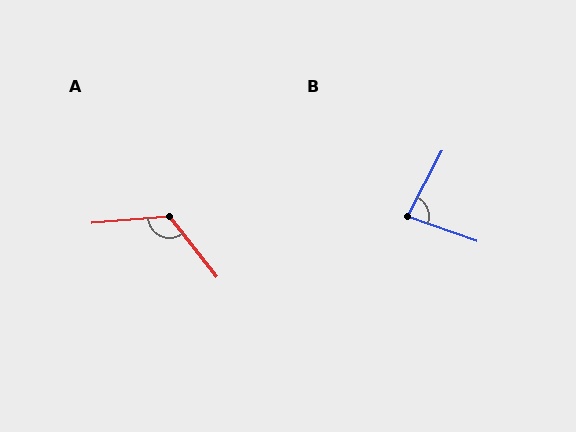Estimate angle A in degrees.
Approximately 123 degrees.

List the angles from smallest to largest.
B (81°), A (123°).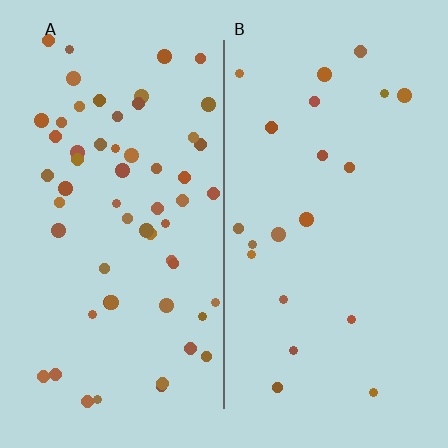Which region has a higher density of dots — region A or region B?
A (the left).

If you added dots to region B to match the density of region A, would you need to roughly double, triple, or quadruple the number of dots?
Approximately triple.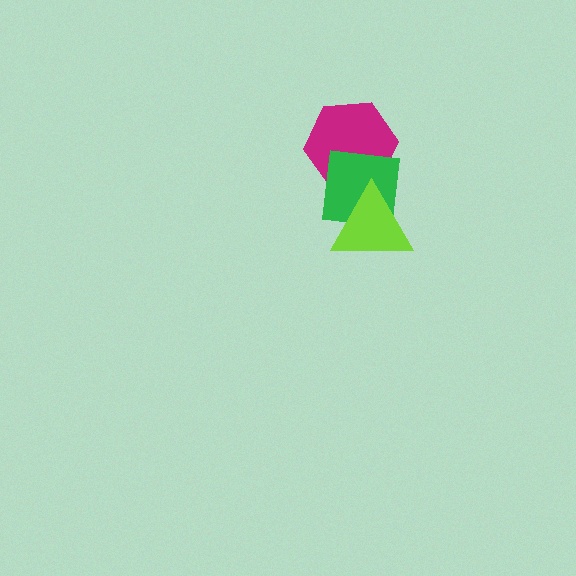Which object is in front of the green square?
The lime triangle is in front of the green square.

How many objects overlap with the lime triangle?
2 objects overlap with the lime triangle.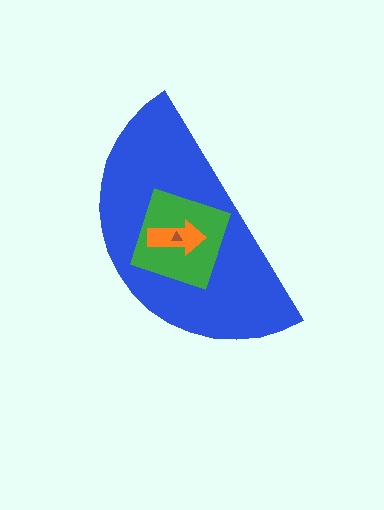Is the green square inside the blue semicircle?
Yes.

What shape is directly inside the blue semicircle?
The green square.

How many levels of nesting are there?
4.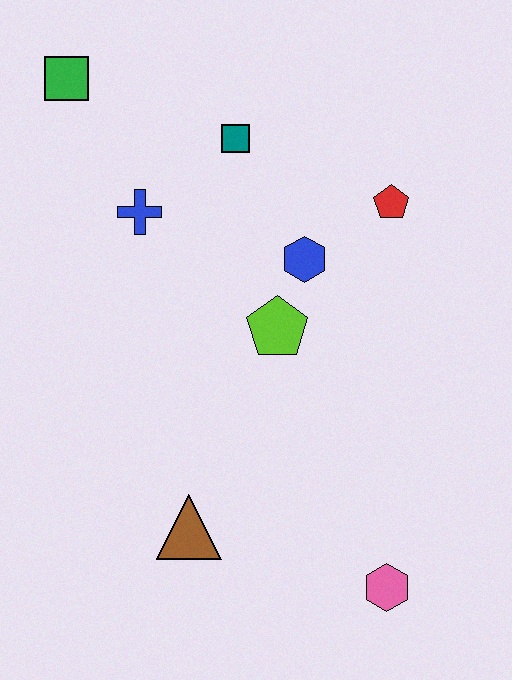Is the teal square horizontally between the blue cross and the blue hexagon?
Yes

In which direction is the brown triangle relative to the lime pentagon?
The brown triangle is below the lime pentagon.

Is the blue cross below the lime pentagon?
No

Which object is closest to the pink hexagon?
The brown triangle is closest to the pink hexagon.